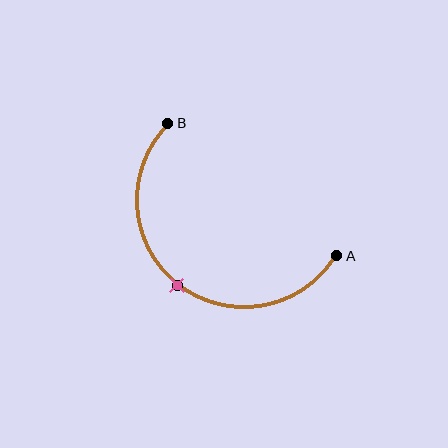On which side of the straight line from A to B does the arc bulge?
The arc bulges below and to the left of the straight line connecting A and B.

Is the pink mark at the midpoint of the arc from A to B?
Yes. The pink mark lies on the arc at equal arc-length from both A and B — it is the arc midpoint.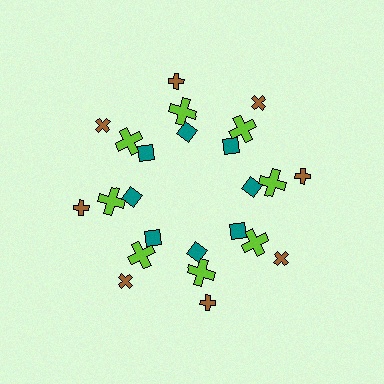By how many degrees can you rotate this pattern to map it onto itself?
The pattern maps onto itself every 45 degrees of rotation.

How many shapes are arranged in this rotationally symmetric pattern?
There are 24 shapes, arranged in 8 groups of 3.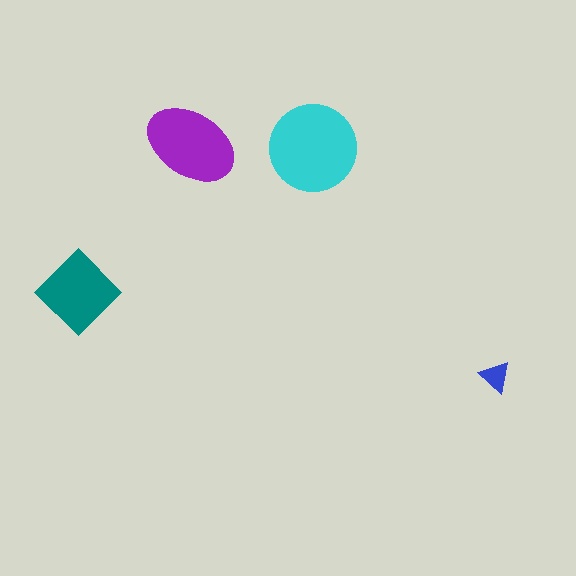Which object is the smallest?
The blue triangle.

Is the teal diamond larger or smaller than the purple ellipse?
Smaller.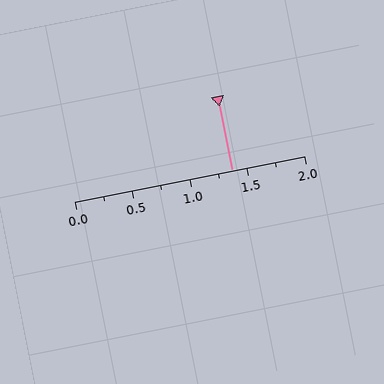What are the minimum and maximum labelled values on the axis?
The axis runs from 0.0 to 2.0.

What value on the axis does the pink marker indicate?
The marker indicates approximately 1.38.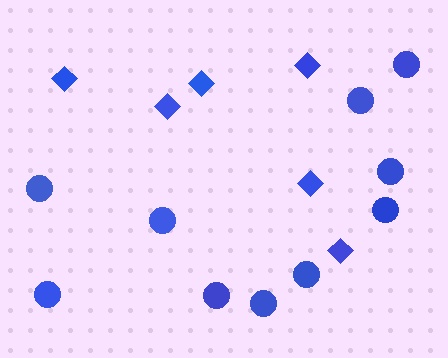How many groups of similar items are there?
There are 2 groups: one group of circles (10) and one group of diamonds (6).